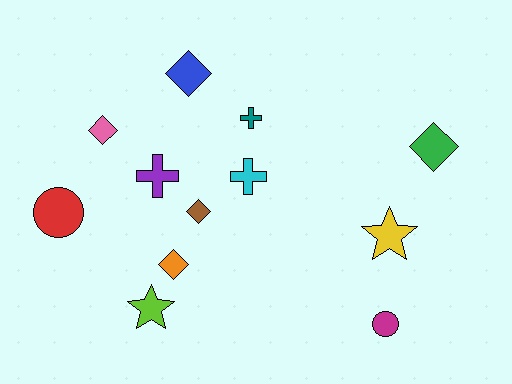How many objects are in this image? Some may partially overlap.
There are 12 objects.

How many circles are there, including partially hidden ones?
There are 2 circles.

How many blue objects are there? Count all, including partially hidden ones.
There is 1 blue object.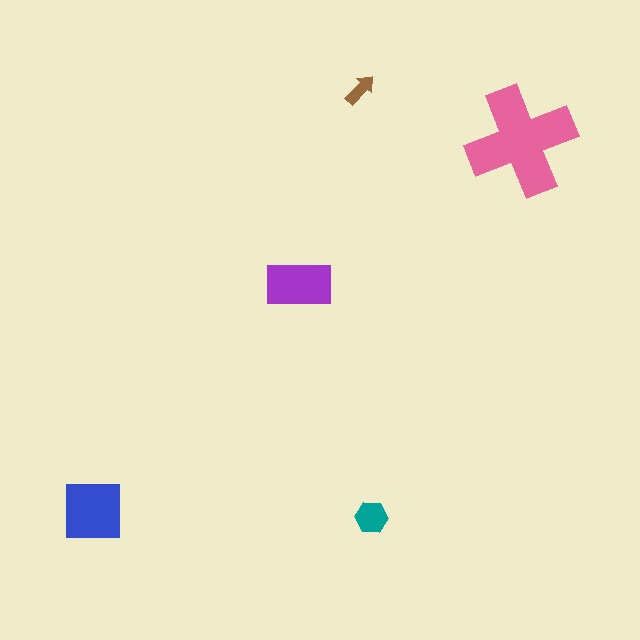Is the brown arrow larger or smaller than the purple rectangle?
Smaller.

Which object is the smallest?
The brown arrow.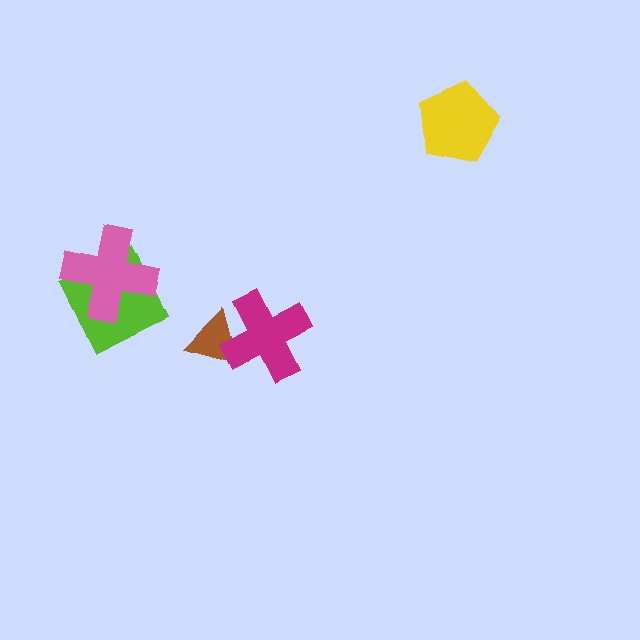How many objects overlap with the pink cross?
1 object overlaps with the pink cross.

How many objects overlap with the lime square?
1 object overlaps with the lime square.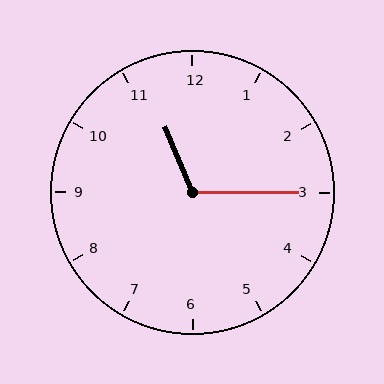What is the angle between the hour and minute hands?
Approximately 112 degrees.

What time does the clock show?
11:15.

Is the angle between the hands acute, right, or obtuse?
It is obtuse.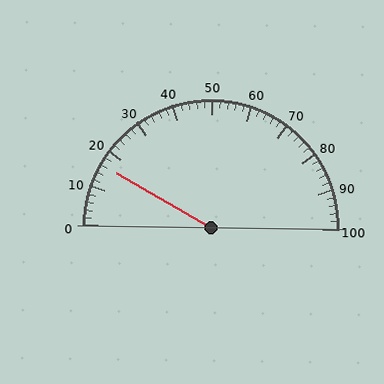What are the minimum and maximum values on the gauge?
The gauge ranges from 0 to 100.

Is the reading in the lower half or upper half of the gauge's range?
The reading is in the lower half of the range (0 to 100).